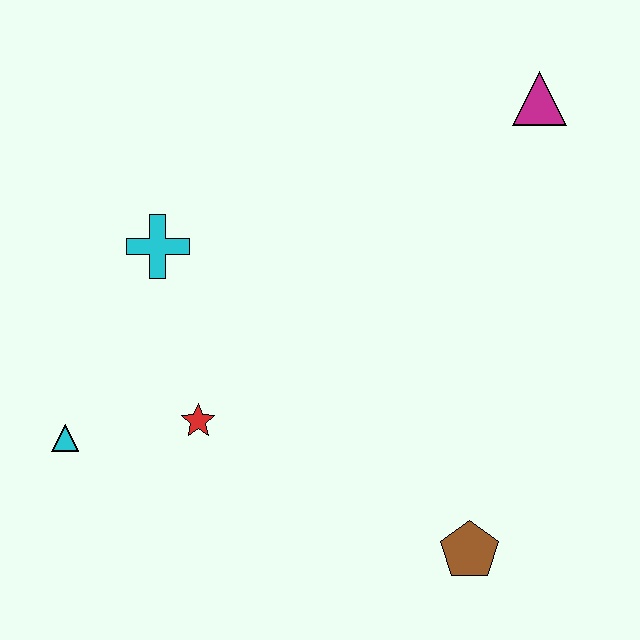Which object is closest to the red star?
The cyan triangle is closest to the red star.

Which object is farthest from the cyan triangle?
The magenta triangle is farthest from the cyan triangle.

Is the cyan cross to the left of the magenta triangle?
Yes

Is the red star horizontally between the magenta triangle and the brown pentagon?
No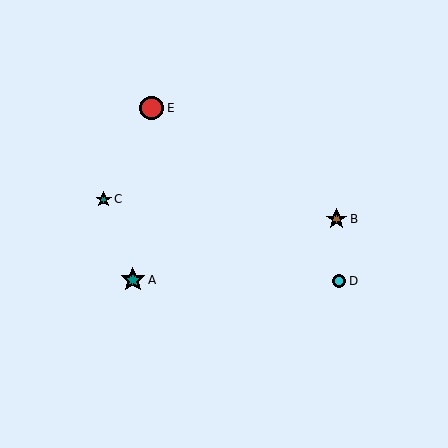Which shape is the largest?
The teal star (labeled A) is the largest.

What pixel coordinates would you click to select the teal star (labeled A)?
Click at (133, 280) to select the teal star A.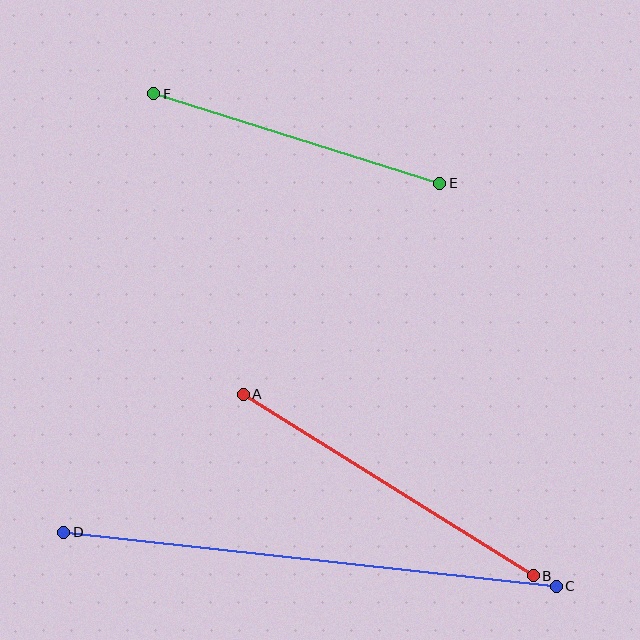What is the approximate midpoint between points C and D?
The midpoint is at approximately (310, 559) pixels.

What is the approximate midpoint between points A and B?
The midpoint is at approximately (389, 485) pixels.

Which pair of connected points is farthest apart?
Points C and D are farthest apart.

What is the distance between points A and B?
The distance is approximately 342 pixels.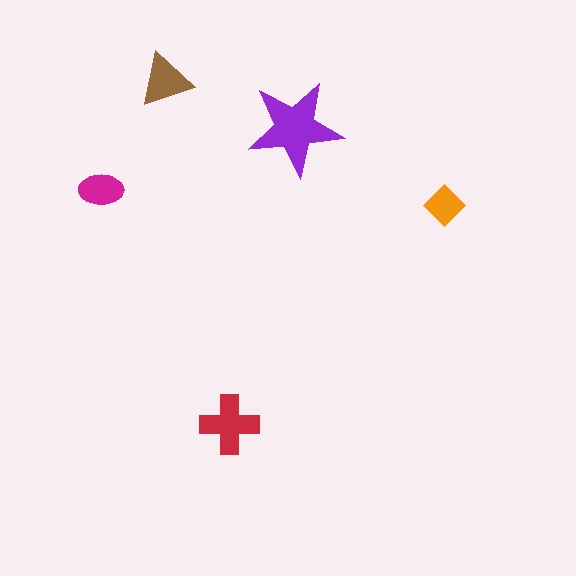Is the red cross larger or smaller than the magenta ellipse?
Larger.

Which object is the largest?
The purple star.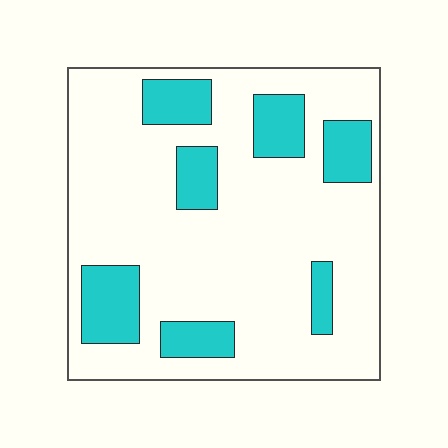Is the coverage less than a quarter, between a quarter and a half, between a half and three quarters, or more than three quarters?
Less than a quarter.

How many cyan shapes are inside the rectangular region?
7.